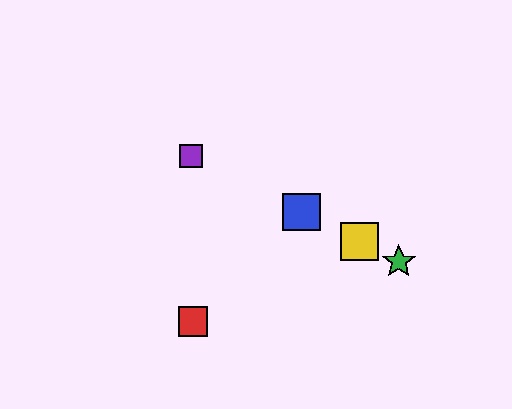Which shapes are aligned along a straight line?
The blue square, the green star, the yellow square, the purple square are aligned along a straight line.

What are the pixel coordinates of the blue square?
The blue square is at (301, 212).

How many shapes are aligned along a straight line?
4 shapes (the blue square, the green star, the yellow square, the purple square) are aligned along a straight line.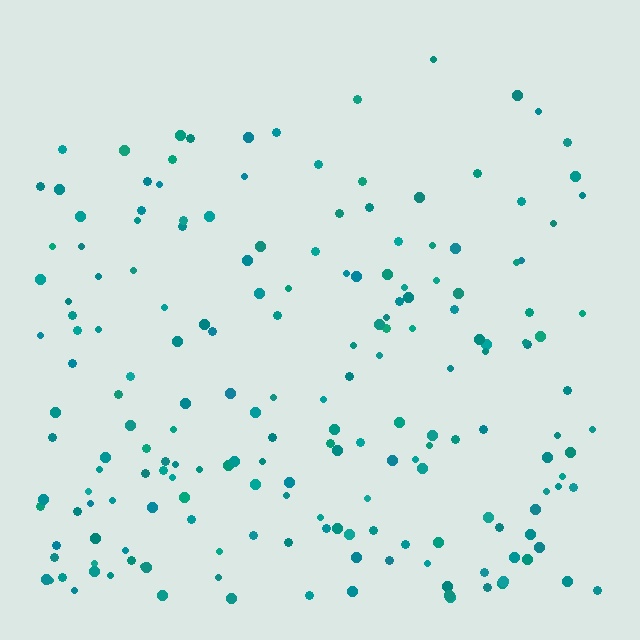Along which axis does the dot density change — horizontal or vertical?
Vertical.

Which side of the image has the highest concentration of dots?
The bottom.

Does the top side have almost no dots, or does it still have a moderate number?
Still a moderate number, just noticeably fewer than the bottom.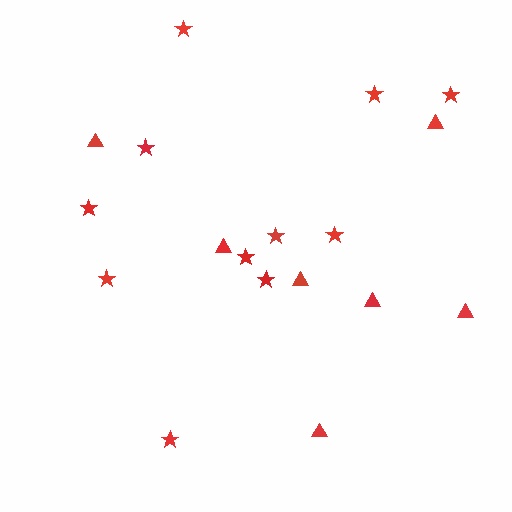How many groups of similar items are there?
There are 2 groups: one group of stars (11) and one group of triangles (7).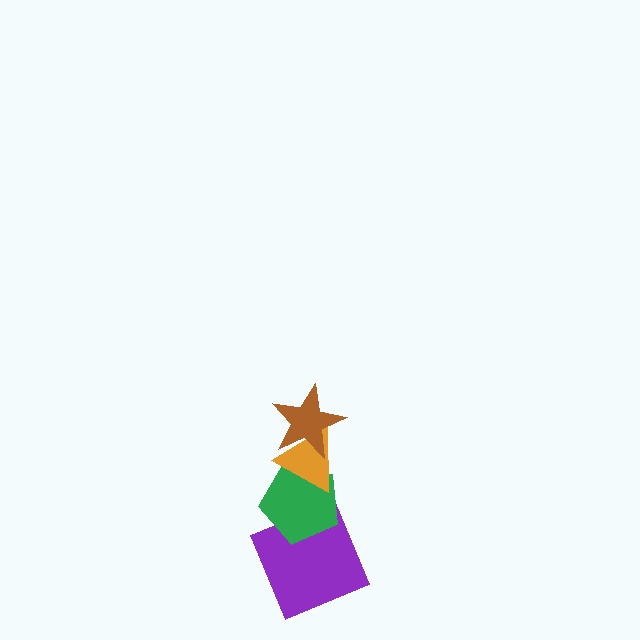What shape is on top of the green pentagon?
The orange triangle is on top of the green pentagon.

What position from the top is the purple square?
The purple square is 4th from the top.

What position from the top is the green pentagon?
The green pentagon is 3rd from the top.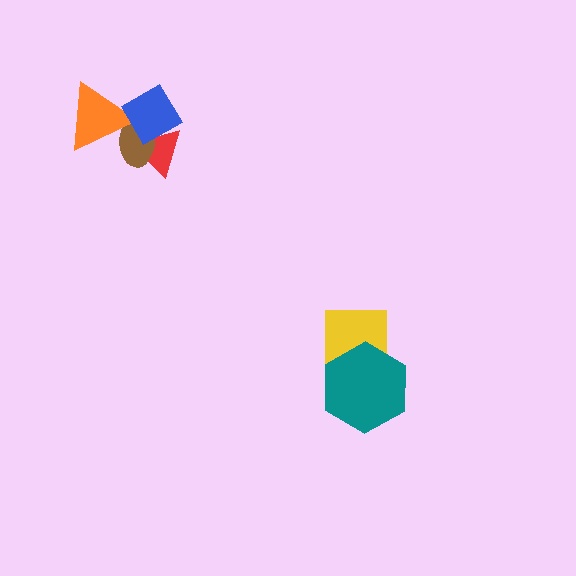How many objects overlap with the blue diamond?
3 objects overlap with the blue diamond.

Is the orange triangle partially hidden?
Yes, it is partially covered by another shape.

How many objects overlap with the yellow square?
1 object overlaps with the yellow square.